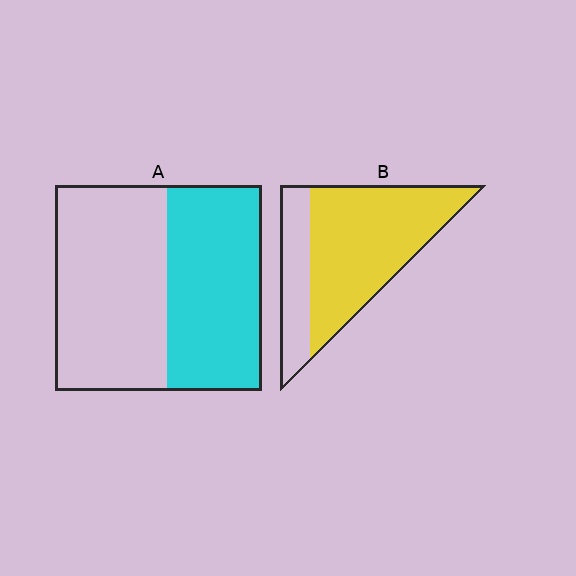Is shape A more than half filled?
No.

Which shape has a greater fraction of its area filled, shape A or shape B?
Shape B.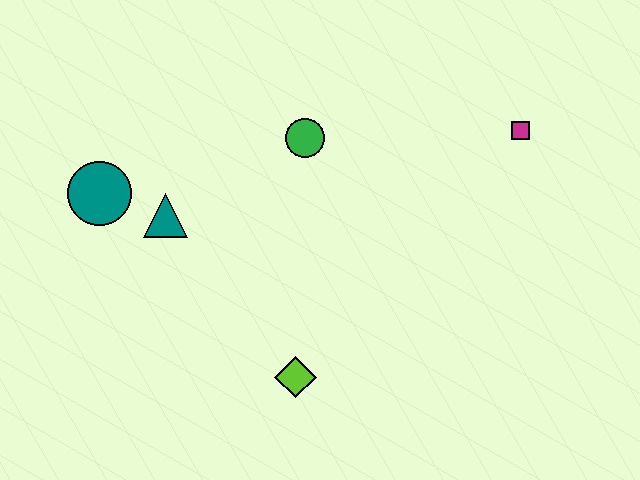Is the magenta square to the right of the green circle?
Yes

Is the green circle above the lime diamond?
Yes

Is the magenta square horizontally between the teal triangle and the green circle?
No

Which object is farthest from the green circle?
The lime diamond is farthest from the green circle.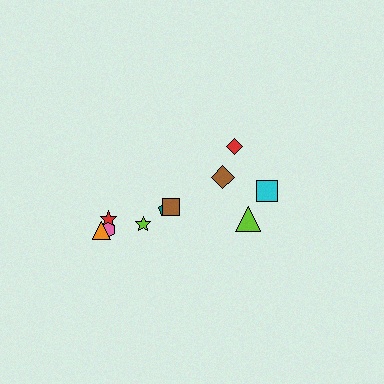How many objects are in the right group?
There are 4 objects.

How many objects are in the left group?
There are 6 objects.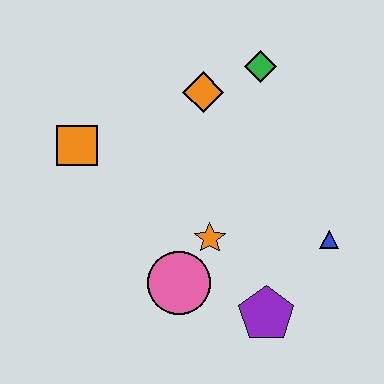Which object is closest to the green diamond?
The orange diamond is closest to the green diamond.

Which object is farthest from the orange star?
The green diamond is farthest from the orange star.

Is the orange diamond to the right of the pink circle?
Yes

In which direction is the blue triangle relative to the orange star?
The blue triangle is to the right of the orange star.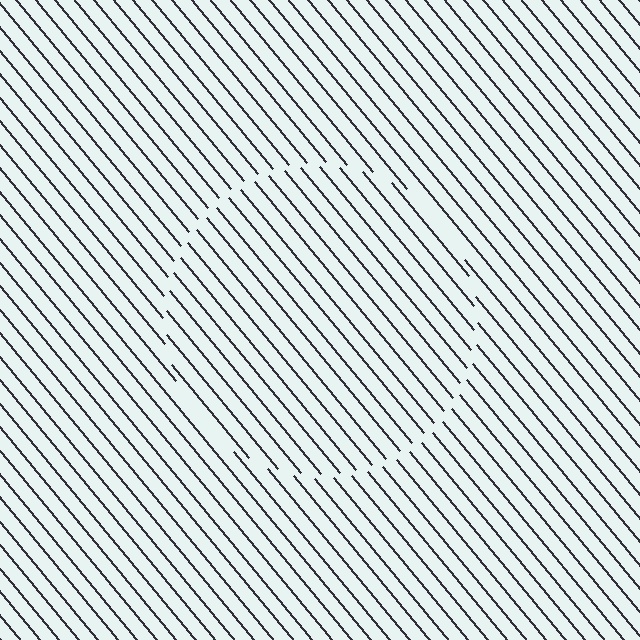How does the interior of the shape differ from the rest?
The interior of the shape contains the same grating, shifted by half a period — the contour is defined by the phase discontinuity where line-ends from the inner and outer gratings abut.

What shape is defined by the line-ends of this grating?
An illusory circle. The interior of the shape contains the same grating, shifted by half a period — the contour is defined by the phase discontinuity where line-ends from the inner and outer gratings abut.